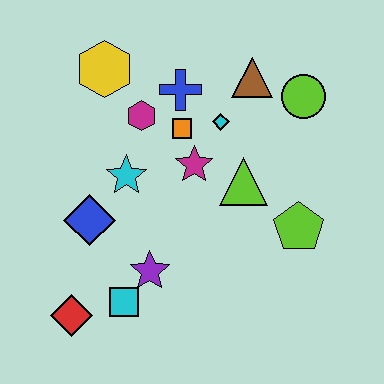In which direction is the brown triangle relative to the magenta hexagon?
The brown triangle is to the right of the magenta hexagon.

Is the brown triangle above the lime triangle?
Yes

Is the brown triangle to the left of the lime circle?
Yes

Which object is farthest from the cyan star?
The lime circle is farthest from the cyan star.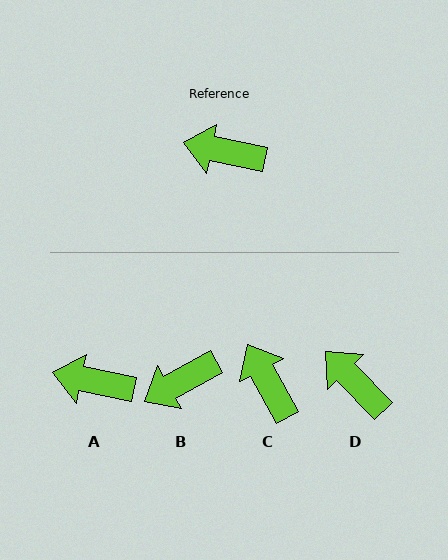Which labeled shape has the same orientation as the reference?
A.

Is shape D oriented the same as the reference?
No, it is off by about 35 degrees.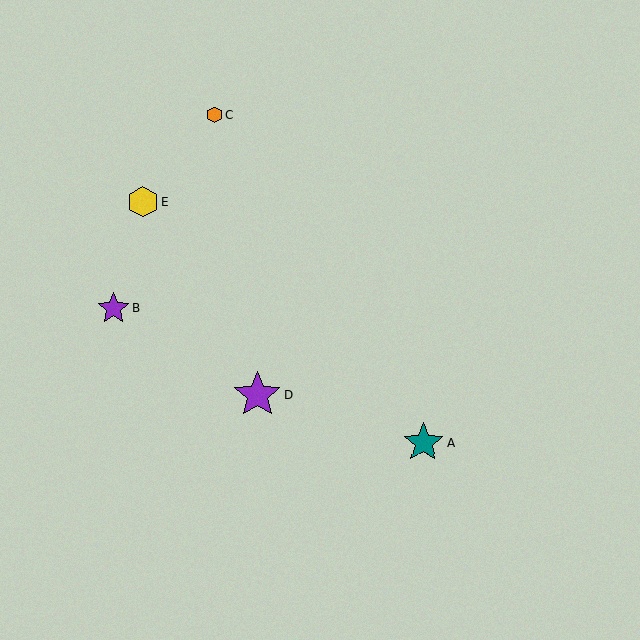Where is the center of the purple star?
The center of the purple star is at (257, 395).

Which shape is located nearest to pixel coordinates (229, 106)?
The orange hexagon (labeled C) at (214, 114) is nearest to that location.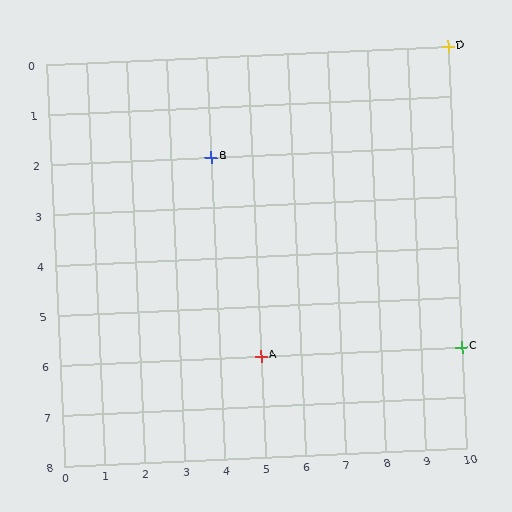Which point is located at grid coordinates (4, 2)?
Point B is at (4, 2).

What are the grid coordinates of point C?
Point C is at grid coordinates (10, 6).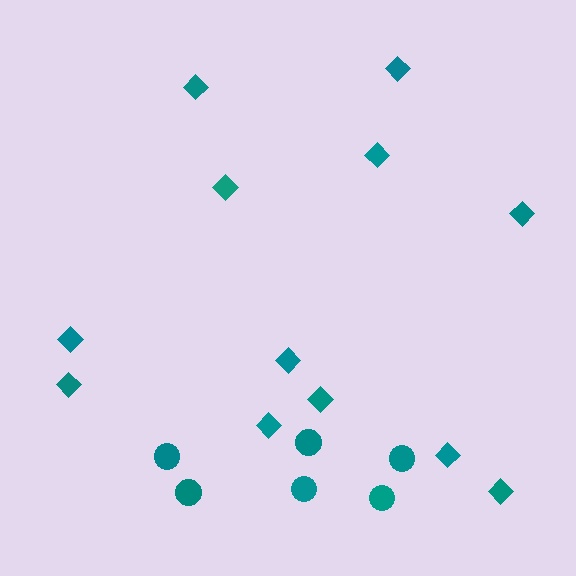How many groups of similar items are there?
There are 2 groups: one group of circles (6) and one group of diamonds (12).